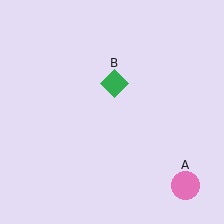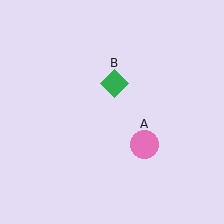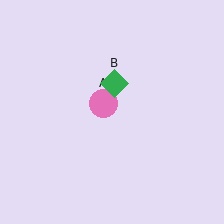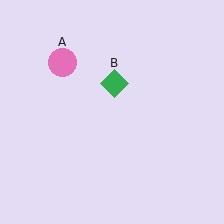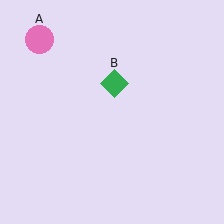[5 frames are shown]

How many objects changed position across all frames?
1 object changed position: pink circle (object A).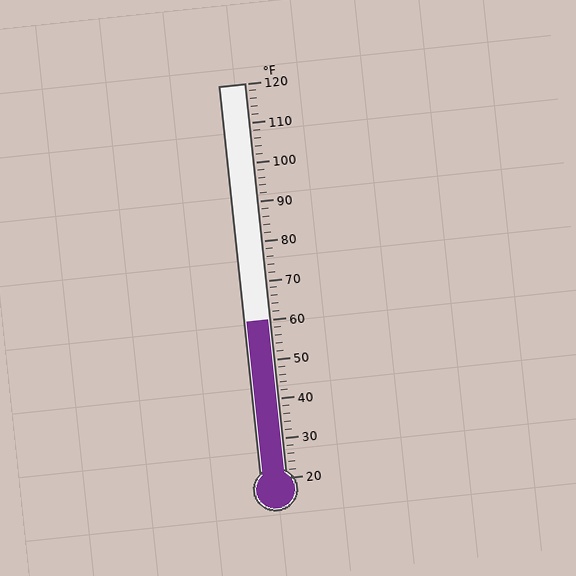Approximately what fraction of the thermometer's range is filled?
The thermometer is filled to approximately 40% of its range.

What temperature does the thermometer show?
The thermometer shows approximately 60°F.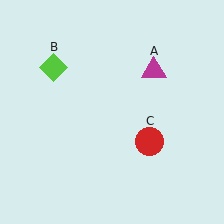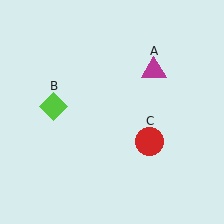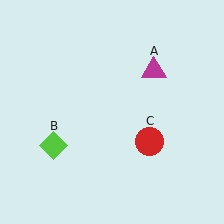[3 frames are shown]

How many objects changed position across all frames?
1 object changed position: lime diamond (object B).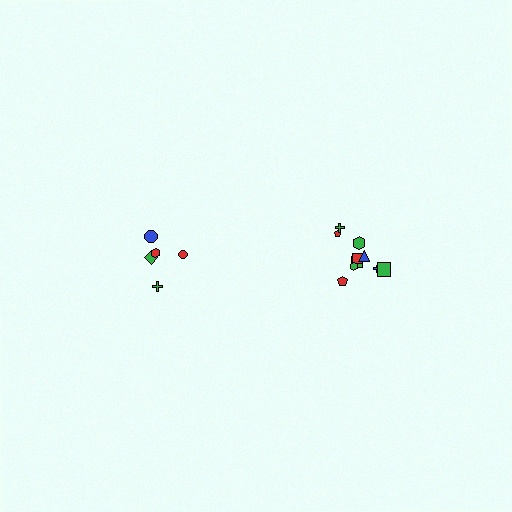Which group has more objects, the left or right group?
The right group.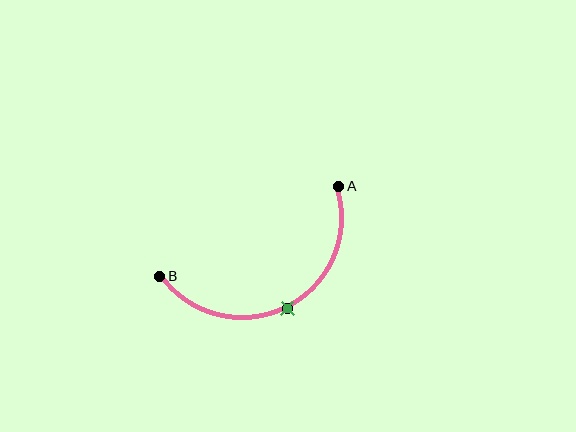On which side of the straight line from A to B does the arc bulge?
The arc bulges below the straight line connecting A and B.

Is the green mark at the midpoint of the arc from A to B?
Yes. The green mark lies on the arc at equal arc-length from both A and B — it is the arc midpoint.